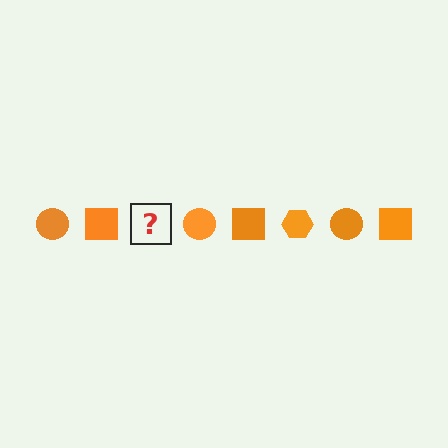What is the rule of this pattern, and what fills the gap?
The rule is that the pattern cycles through circle, square, hexagon shapes in orange. The gap should be filled with an orange hexagon.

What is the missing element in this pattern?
The missing element is an orange hexagon.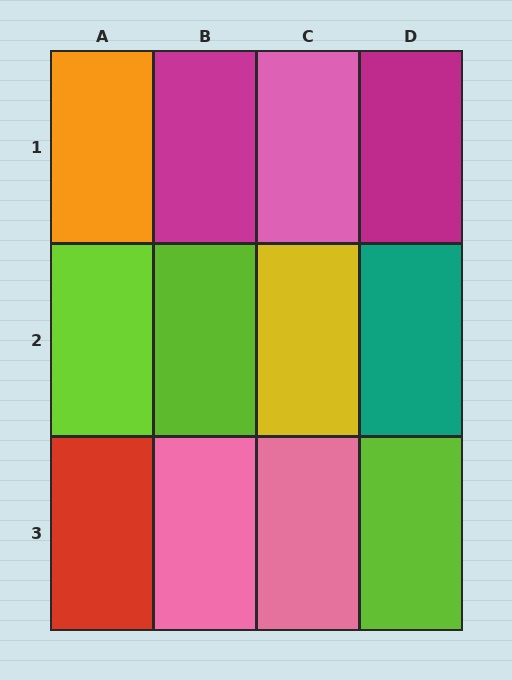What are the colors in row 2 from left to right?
Lime, lime, yellow, teal.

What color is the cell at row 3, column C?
Pink.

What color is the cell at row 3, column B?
Pink.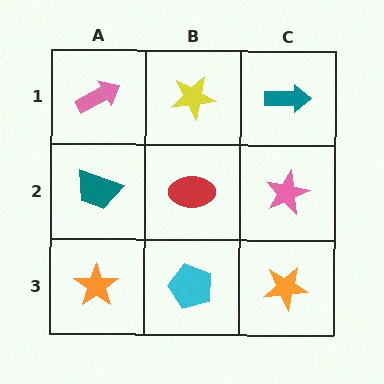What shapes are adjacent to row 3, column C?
A pink star (row 2, column C), a cyan pentagon (row 3, column B).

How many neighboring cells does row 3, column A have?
2.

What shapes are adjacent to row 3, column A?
A teal trapezoid (row 2, column A), a cyan pentagon (row 3, column B).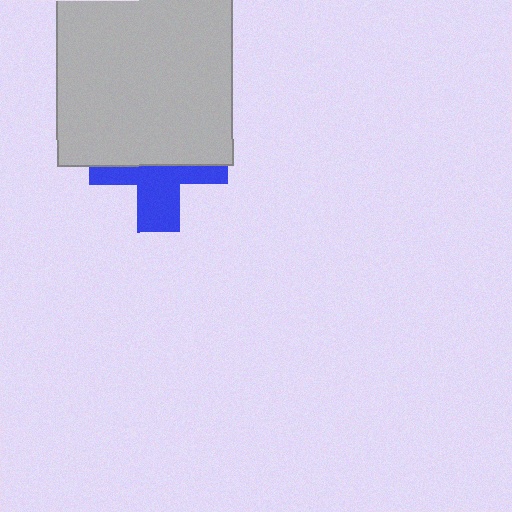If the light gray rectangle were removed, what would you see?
You would see the complete blue cross.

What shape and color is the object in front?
The object in front is a light gray rectangle.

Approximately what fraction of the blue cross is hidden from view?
Roughly 54% of the blue cross is hidden behind the light gray rectangle.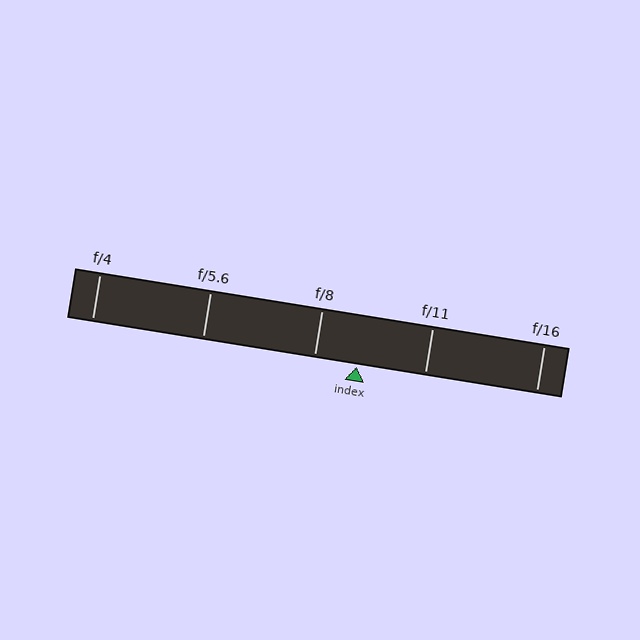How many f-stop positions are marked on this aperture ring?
There are 5 f-stop positions marked.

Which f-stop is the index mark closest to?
The index mark is closest to f/8.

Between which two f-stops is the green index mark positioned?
The index mark is between f/8 and f/11.